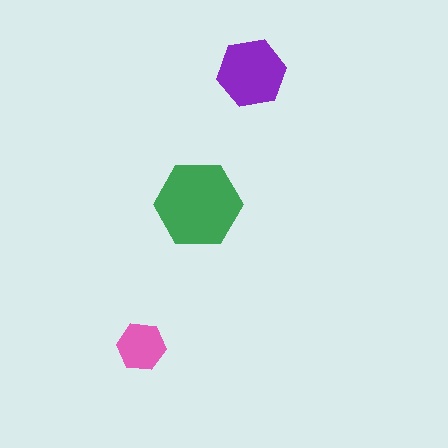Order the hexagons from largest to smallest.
the green one, the purple one, the pink one.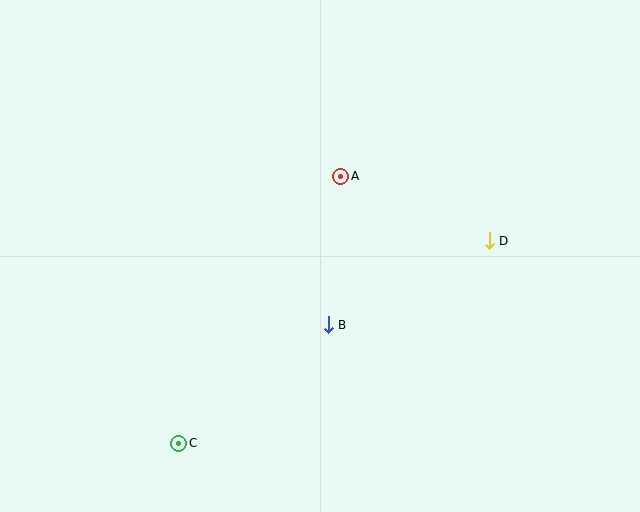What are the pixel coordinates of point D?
Point D is at (489, 241).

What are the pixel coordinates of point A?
Point A is at (341, 176).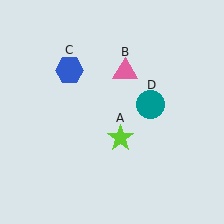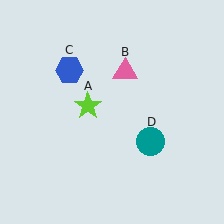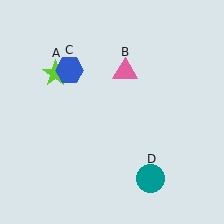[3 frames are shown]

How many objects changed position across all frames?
2 objects changed position: lime star (object A), teal circle (object D).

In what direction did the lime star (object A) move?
The lime star (object A) moved up and to the left.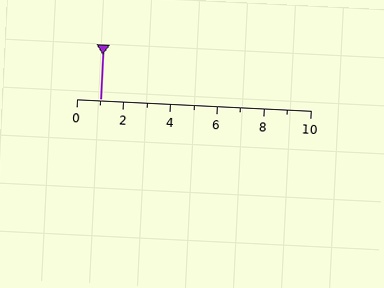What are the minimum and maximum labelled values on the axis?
The axis runs from 0 to 10.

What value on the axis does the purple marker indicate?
The marker indicates approximately 1.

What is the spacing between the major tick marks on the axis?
The major ticks are spaced 2 apart.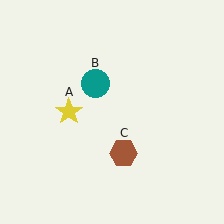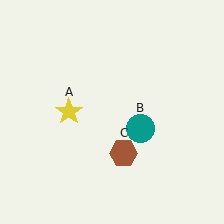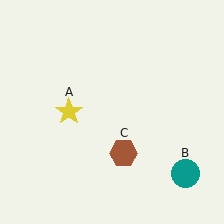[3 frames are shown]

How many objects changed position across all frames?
1 object changed position: teal circle (object B).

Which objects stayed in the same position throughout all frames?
Yellow star (object A) and brown hexagon (object C) remained stationary.